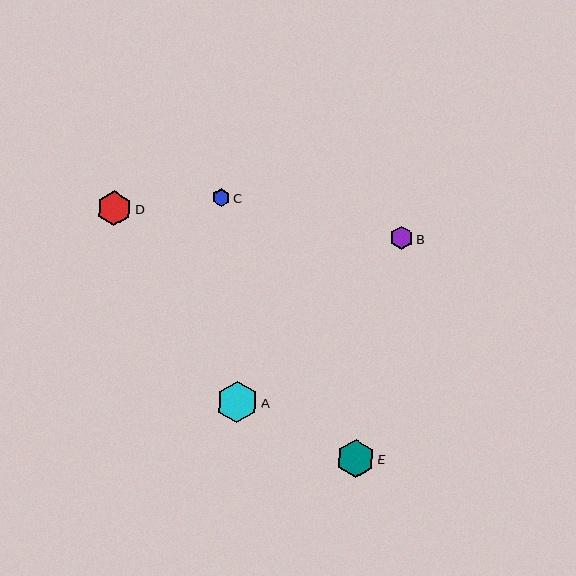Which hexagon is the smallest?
Hexagon C is the smallest with a size of approximately 18 pixels.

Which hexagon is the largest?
Hexagon A is the largest with a size of approximately 41 pixels.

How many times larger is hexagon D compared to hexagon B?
Hexagon D is approximately 1.5 times the size of hexagon B.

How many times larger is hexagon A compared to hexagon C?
Hexagon A is approximately 2.3 times the size of hexagon C.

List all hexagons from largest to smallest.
From largest to smallest: A, E, D, B, C.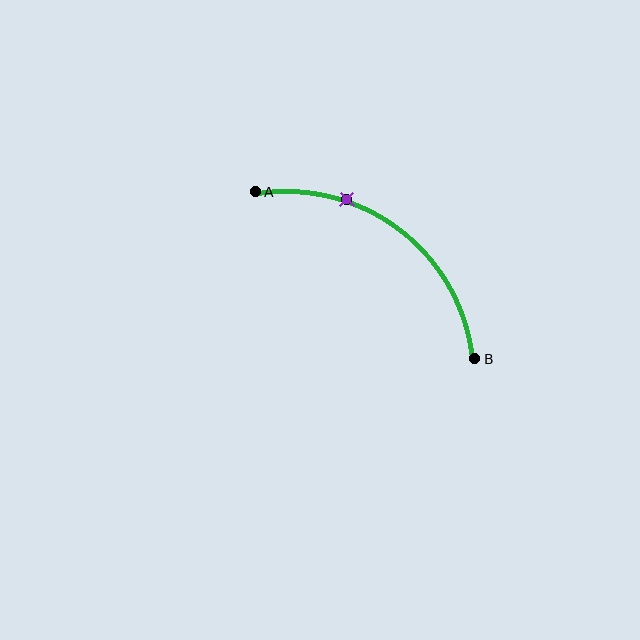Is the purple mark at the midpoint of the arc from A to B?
No. The purple mark lies on the arc but is closer to endpoint A. The arc midpoint would be at the point on the curve equidistant along the arc from both A and B.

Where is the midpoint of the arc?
The arc midpoint is the point on the curve farthest from the straight line joining A and B. It sits above and to the right of that line.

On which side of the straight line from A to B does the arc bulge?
The arc bulges above and to the right of the straight line connecting A and B.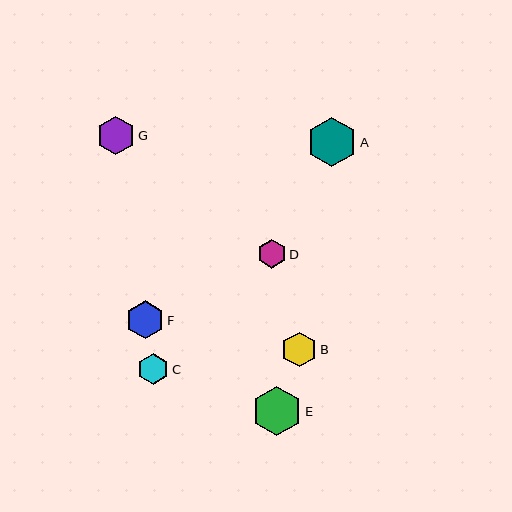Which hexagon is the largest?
Hexagon E is the largest with a size of approximately 49 pixels.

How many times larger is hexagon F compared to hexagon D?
Hexagon F is approximately 1.3 times the size of hexagon D.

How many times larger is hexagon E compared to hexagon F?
Hexagon E is approximately 1.3 times the size of hexagon F.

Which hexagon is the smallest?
Hexagon D is the smallest with a size of approximately 29 pixels.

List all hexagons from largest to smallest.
From largest to smallest: E, A, G, F, B, C, D.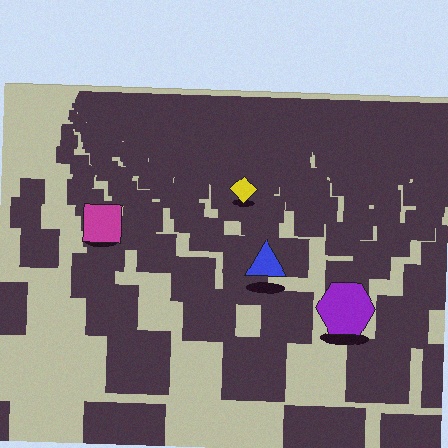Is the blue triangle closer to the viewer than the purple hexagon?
No. The purple hexagon is closer — you can tell from the texture gradient: the ground texture is coarser near it.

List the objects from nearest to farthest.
From nearest to farthest: the purple hexagon, the blue triangle, the magenta square, the yellow diamond.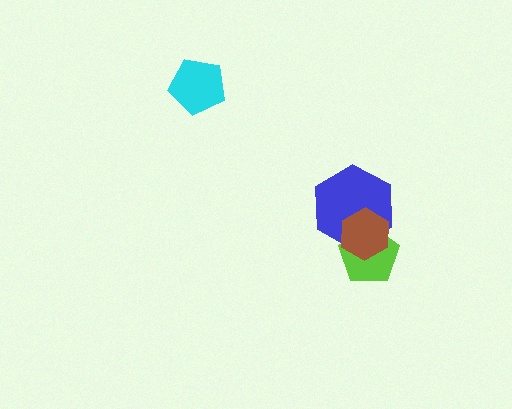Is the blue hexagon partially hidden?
Yes, it is partially covered by another shape.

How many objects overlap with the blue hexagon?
2 objects overlap with the blue hexagon.